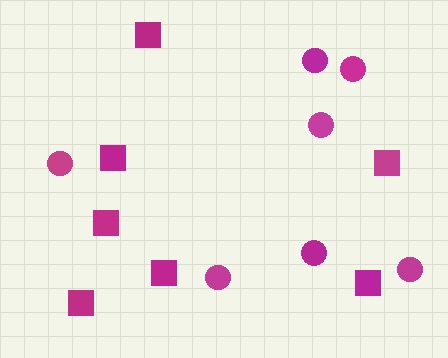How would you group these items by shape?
There are 2 groups: one group of circles (7) and one group of squares (7).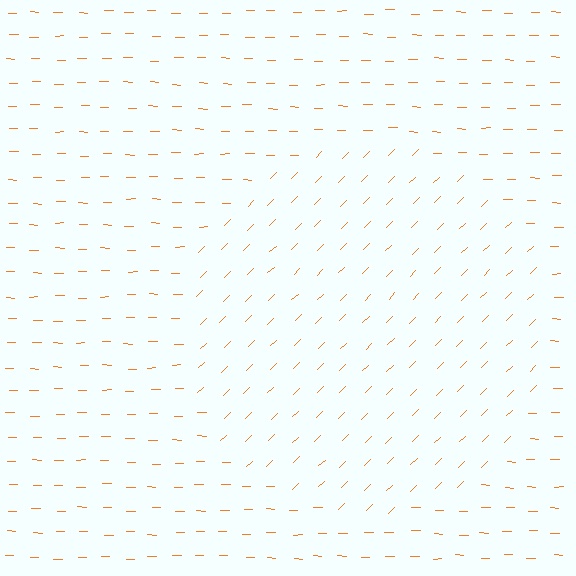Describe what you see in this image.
The image is filled with small orange line segments. A circle region in the image has lines oriented differently from the surrounding lines, creating a visible texture boundary.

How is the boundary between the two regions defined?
The boundary is defined purely by a change in line orientation (approximately 45 degrees difference). All lines are the same color and thickness.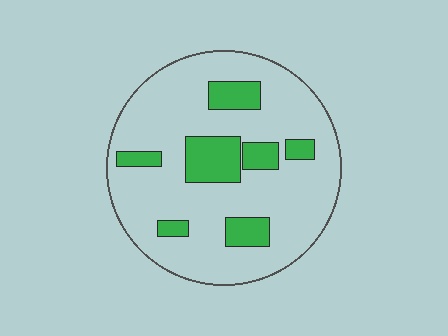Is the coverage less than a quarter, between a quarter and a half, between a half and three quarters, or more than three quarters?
Less than a quarter.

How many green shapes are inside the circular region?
7.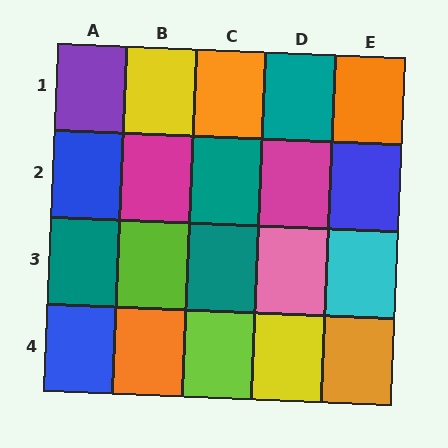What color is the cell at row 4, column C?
Lime.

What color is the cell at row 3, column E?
Cyan.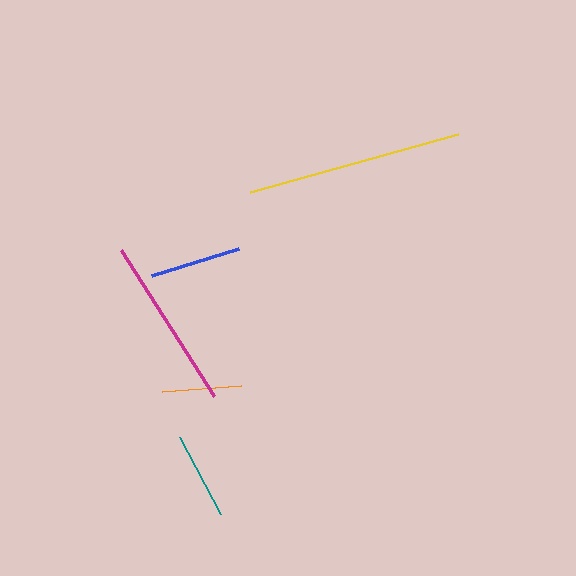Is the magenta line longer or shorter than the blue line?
The magenta line is longer than the blue line.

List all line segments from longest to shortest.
From longest to shortest: yellow, magenta, blue, teal, orange.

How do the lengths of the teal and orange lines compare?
The teal and orange lines are approximately the same length.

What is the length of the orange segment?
The orange segment is approximately 79 pixels long.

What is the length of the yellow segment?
The yellow segment is approximately 216 pixels long.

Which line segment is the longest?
The yellow line is the longest at approximately 216 pixels.